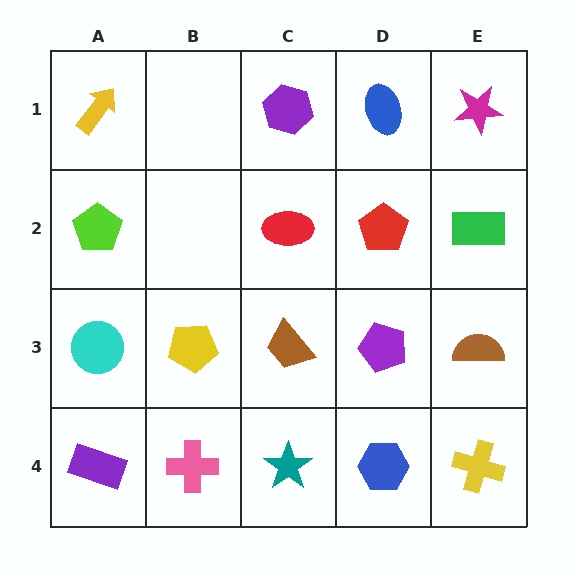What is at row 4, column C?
A teal star.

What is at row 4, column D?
A blue hexagon.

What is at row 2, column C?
A red ellipse.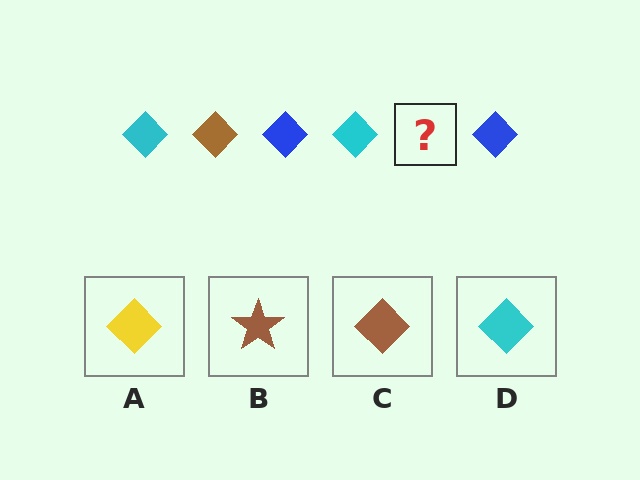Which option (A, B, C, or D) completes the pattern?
C.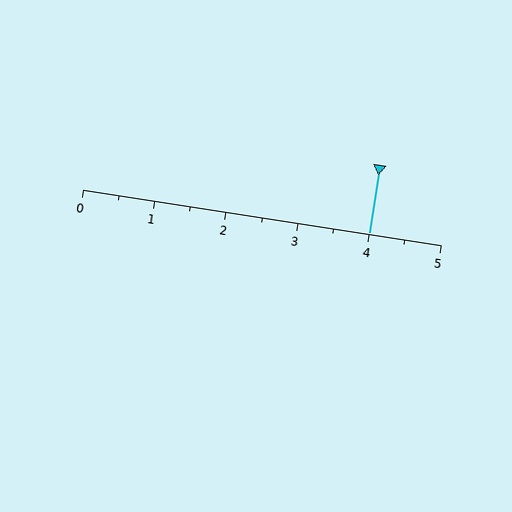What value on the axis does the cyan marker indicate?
The marker indicates approximately 4.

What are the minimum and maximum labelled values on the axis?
The axis runs from 0 to 5.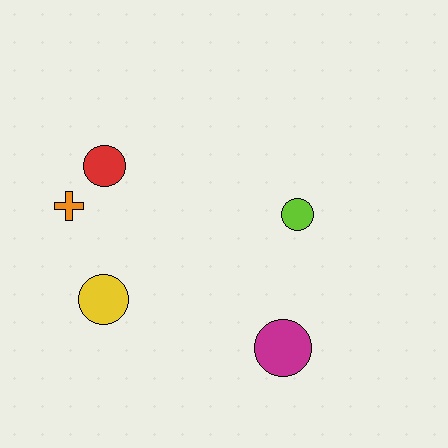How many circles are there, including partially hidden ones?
There are 4 circles.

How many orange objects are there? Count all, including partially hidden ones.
There is 1 orange object.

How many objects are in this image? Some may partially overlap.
There are 5 objects.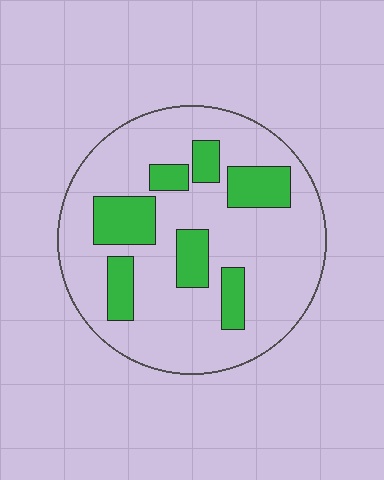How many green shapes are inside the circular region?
7.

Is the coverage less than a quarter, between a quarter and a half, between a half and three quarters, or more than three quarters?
Less than a quarter.